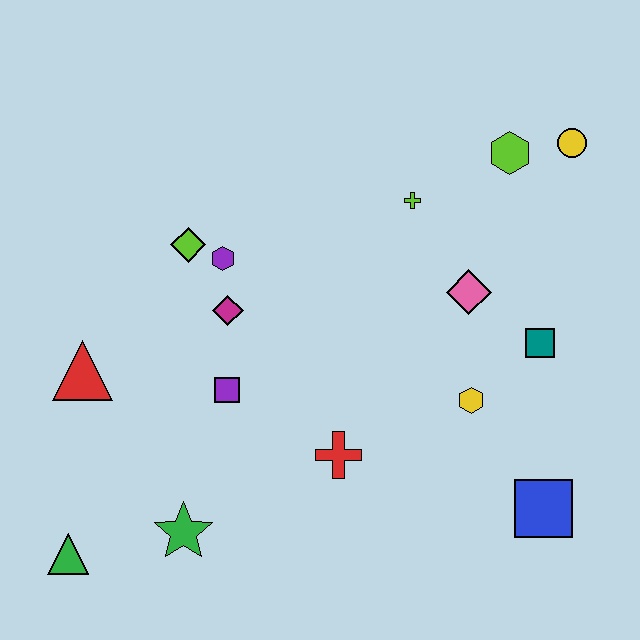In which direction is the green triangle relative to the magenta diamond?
The green triangle is below the magenta diamond.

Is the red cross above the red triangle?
No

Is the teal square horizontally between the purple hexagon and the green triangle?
No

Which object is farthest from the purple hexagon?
The blue square is farthest from the purple hexagon.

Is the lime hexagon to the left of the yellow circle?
Yes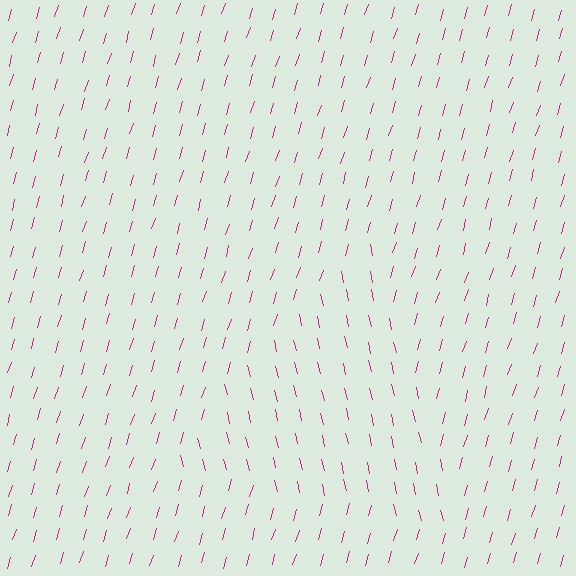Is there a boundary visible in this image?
Yes, there is a texture boundary formed by a change in line orientation.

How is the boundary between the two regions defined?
The boundary is defined purely by a change in line orientation (approximately 30 degrees difference). All lines are the same color and thickness.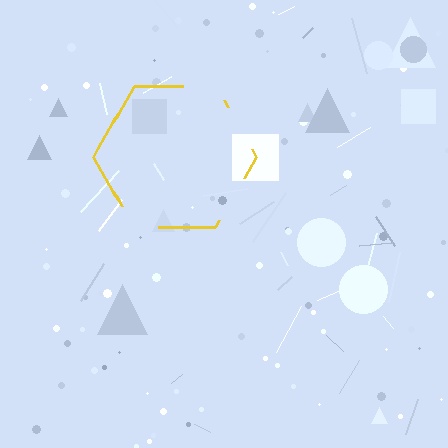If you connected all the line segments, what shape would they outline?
They would outline a hexagon.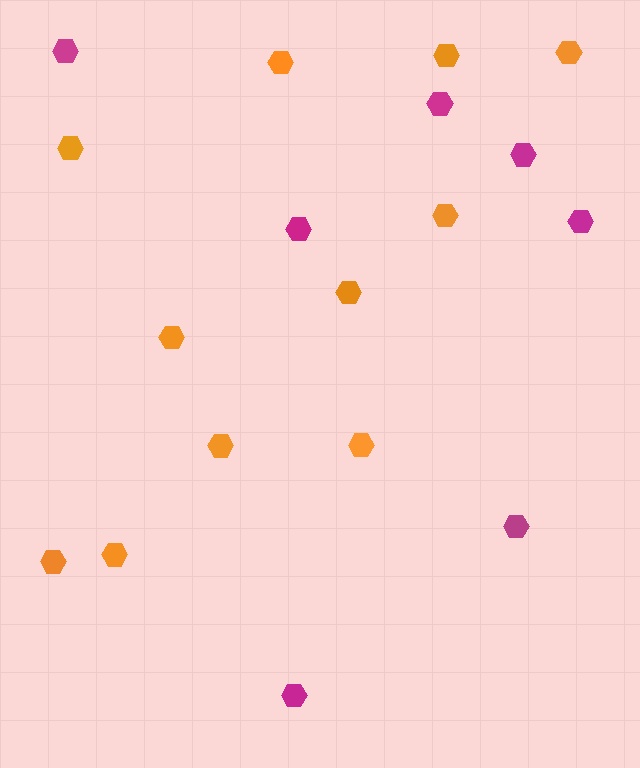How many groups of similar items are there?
There are 2 groups: one group of magenta hexagons (7) and one group of orange hexagons (11).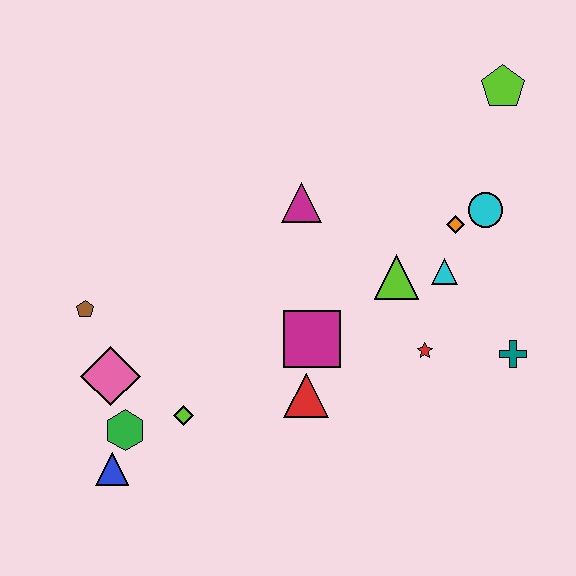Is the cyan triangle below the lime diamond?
No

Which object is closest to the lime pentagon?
The cyan circle is closest to the lime pentagon.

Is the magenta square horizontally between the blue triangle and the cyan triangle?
Yes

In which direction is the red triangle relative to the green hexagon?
The red triangle is to the right of the green hexagon.